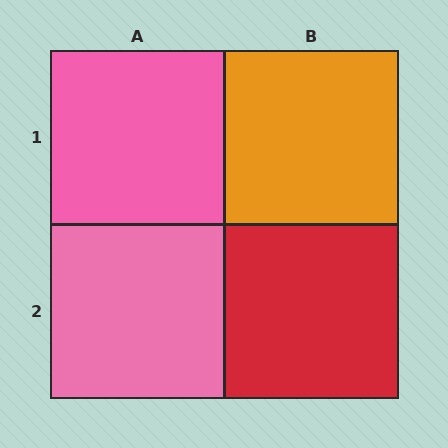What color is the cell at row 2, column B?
Red.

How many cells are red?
1 cell is red.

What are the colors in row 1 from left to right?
Pink, orange.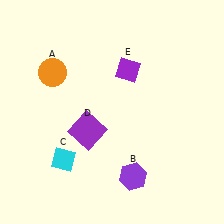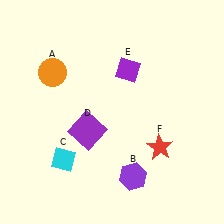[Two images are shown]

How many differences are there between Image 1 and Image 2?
There is 1 difference between the two images.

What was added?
A red star (F) was added in Image 2.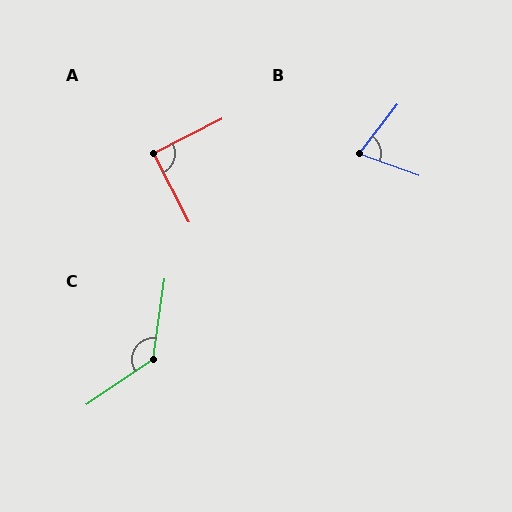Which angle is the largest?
C, at approximately 132 degrees.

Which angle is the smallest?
B, at approximately 72 degrees.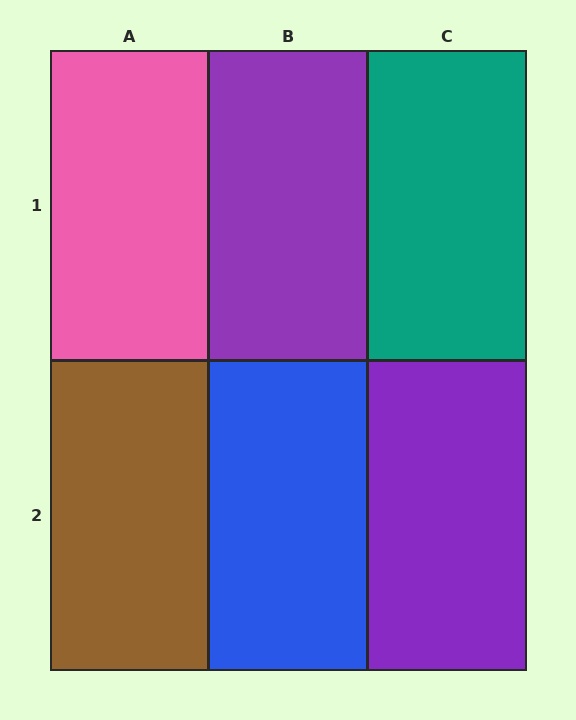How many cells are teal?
1 cell is teal.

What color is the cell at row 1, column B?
Purple.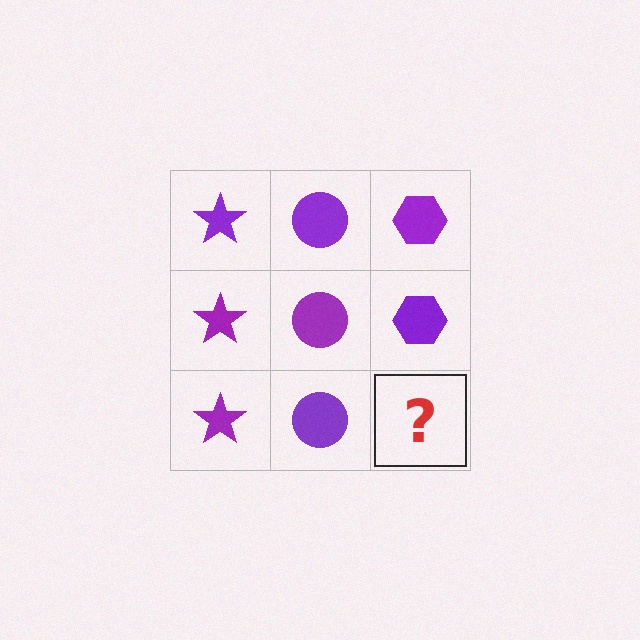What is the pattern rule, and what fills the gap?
The rule is that each column has a consistent shape. The gap should be filled with a purple hexagon.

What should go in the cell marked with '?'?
The missing cell should contain a purple hexagon.